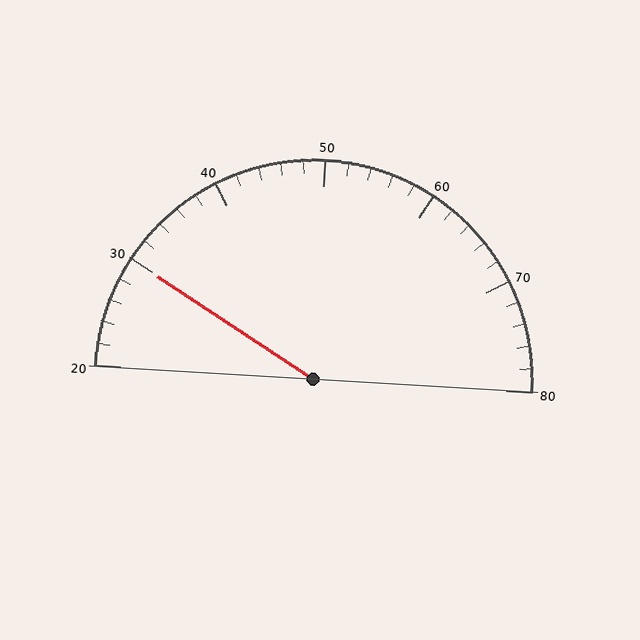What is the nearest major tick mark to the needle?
The nearest major tick mark is 30.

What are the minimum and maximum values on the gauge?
The gauge ranges from 20 to 80.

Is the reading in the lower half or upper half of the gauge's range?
The reading is in the lower half of the range (20 to 80).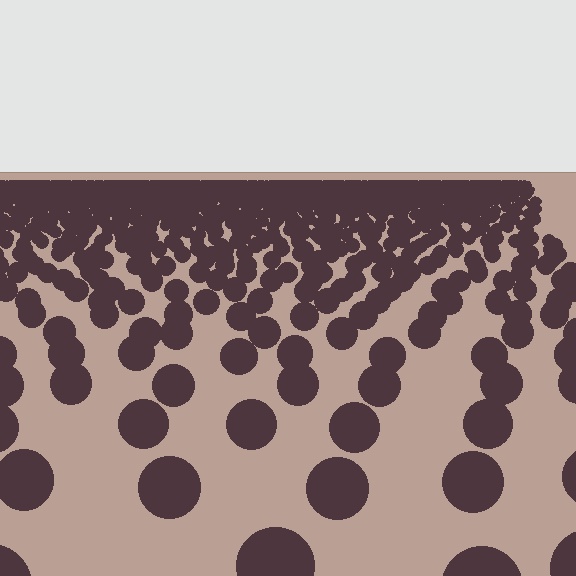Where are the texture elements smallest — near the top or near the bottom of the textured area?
Near the top.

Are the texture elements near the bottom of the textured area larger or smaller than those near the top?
Larger. Near the bottom, elements are closer to the viewer and appear at a bigger on-screen size.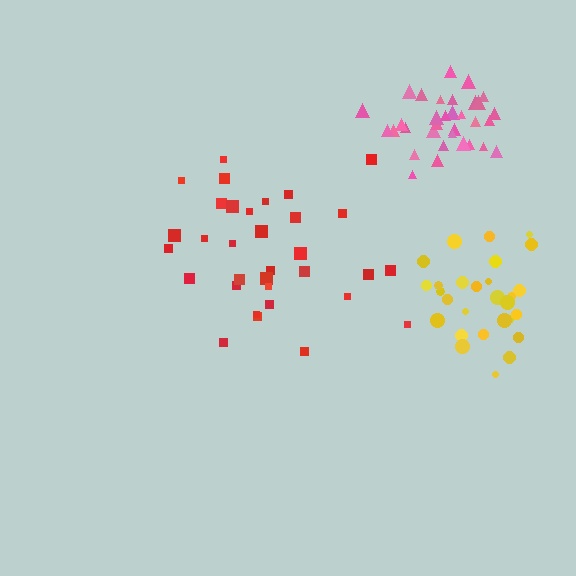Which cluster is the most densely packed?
Pink.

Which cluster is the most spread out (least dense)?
Red.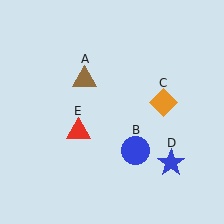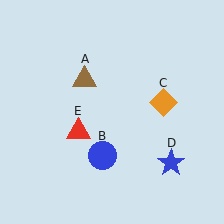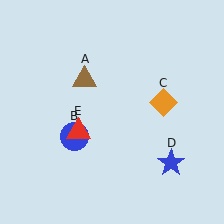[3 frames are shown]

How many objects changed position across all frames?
1 object changed position: blue circle (object B).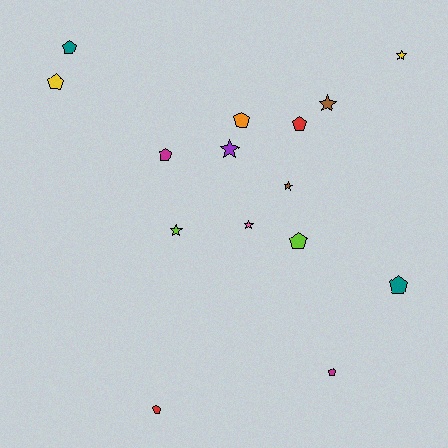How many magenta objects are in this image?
There are 2 magenta objects.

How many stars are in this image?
There are 6 stars.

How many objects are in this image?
There are 15 objects.